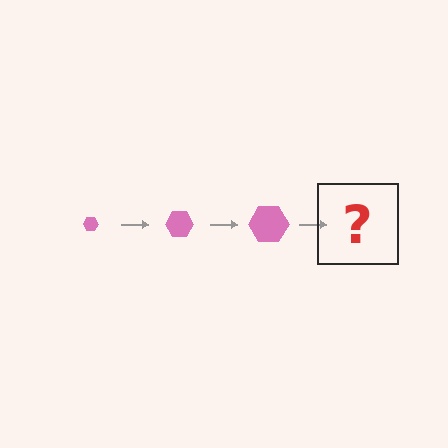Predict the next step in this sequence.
The next step is a pink hexagon, larger than the previous one.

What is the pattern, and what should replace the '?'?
The pattern is that the hexagon gets progressively larger each step. The '?' should be a pink hexagon, larger than the previous one.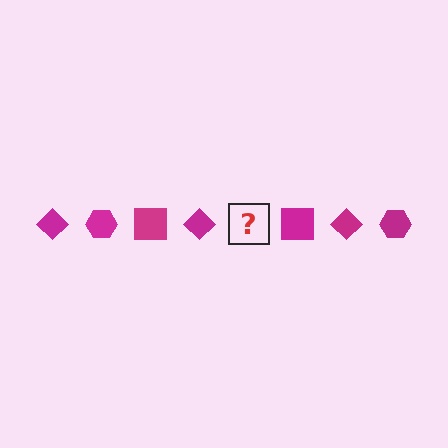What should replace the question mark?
The question mark should be replaced with a magenta hexagon.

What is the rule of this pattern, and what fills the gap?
The rule is that the pattern cycles through diamond, hexagon, square shapes in magenta. The gap should be filled with a magenta hexagon.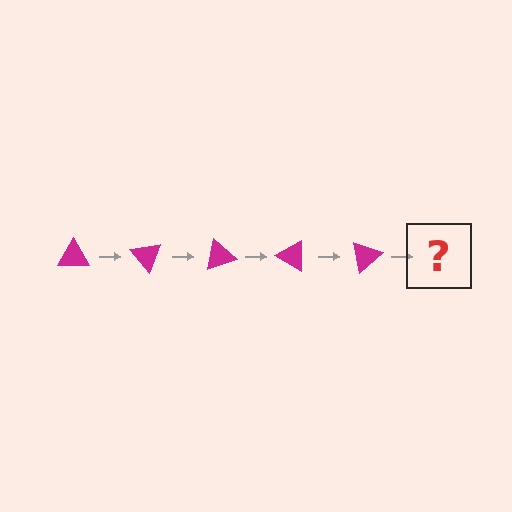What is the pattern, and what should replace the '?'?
The pattern is that the triangle rotates 50 degrees each step. The '?' should be a magenta triangle rotated 250 degrees.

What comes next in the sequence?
The next element should be a magenta triangle rotated 250 degrees.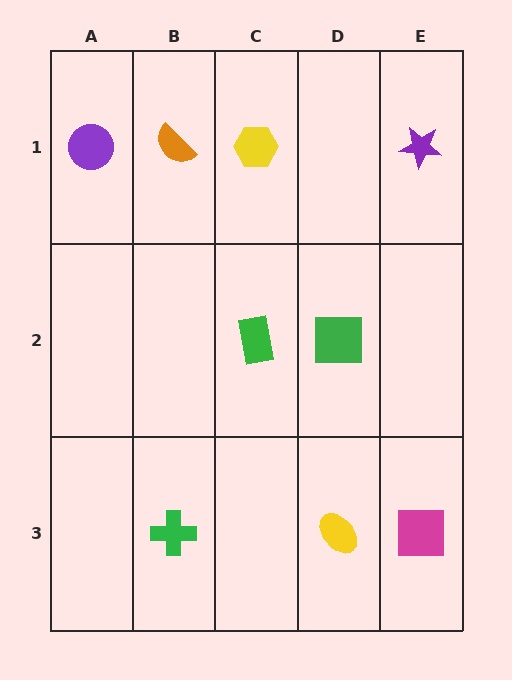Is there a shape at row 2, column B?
No, that cell is empty.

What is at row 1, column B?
An orange semicircle.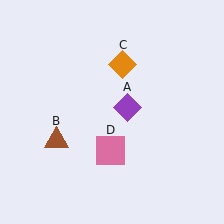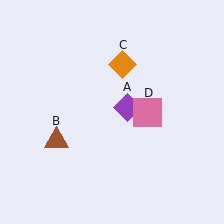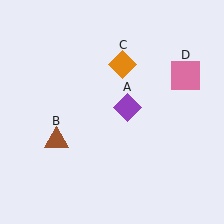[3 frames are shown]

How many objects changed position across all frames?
1 object changed position: pink square (object D).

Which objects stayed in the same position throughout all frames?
Purple diamond (object A) and brown triangle (object B) and orange diamond (object C) remained stationary.